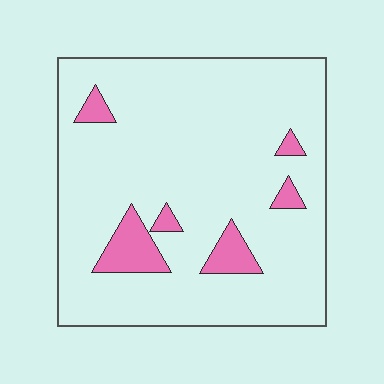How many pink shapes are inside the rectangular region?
6.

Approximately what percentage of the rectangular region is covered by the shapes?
Approximately 10%.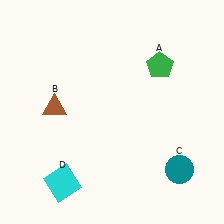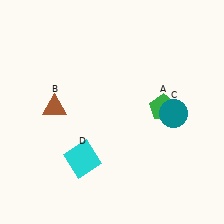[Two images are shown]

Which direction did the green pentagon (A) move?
The green pentagon (A) moved down.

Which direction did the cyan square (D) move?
The cyan square (D) moved up.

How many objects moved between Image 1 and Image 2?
3 objects moved between the two images.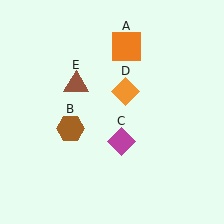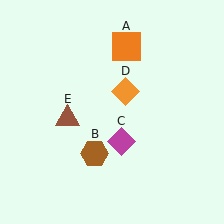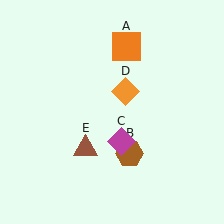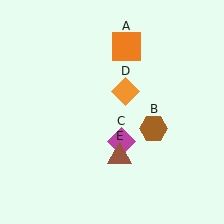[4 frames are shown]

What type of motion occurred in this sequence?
The brown hexagon (object B), brown triangle (object E) rotated counterclockwise around the center of the scene.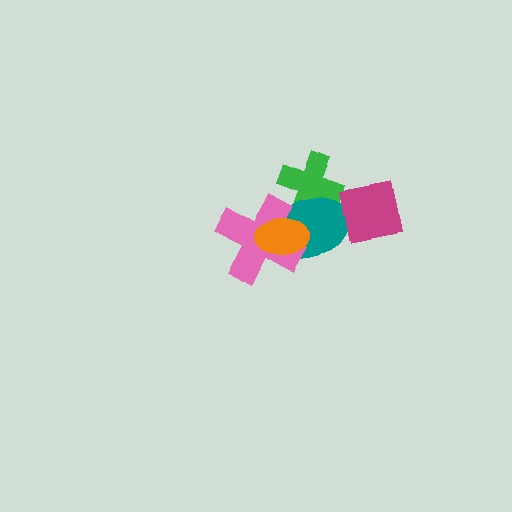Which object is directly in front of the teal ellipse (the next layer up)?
The pink cross is directly in front of the teal ellipse.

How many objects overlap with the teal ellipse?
4 objects overlap with the teal ellipse.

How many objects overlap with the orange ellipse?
2 objects overlap with the orange ellipse.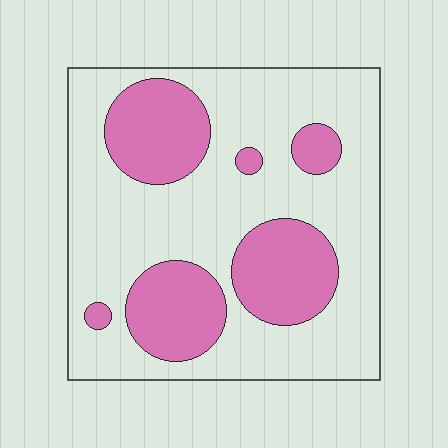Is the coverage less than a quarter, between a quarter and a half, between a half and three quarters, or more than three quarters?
Between a quarter and a half.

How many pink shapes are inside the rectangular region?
6.